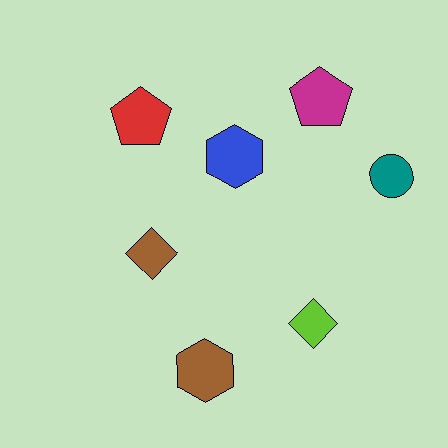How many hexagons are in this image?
There are 2 hexagons.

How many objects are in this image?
There are 7 objects.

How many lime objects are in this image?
There is 1 lime object.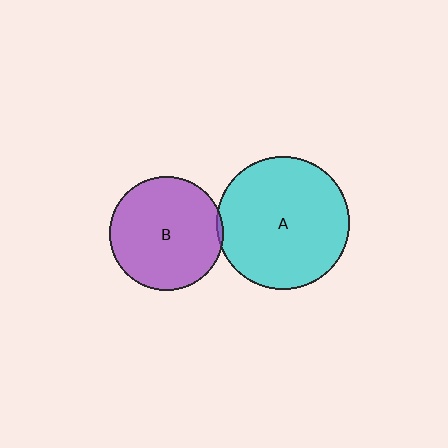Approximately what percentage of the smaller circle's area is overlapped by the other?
Approximately 5%.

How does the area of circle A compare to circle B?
Approximately 1.4 times.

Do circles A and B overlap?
Yes.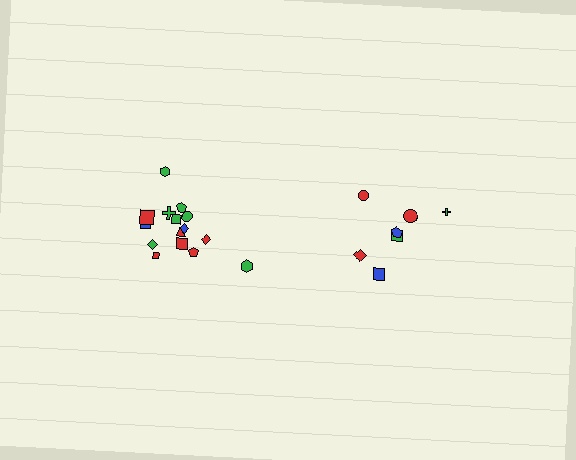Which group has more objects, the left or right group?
The left group.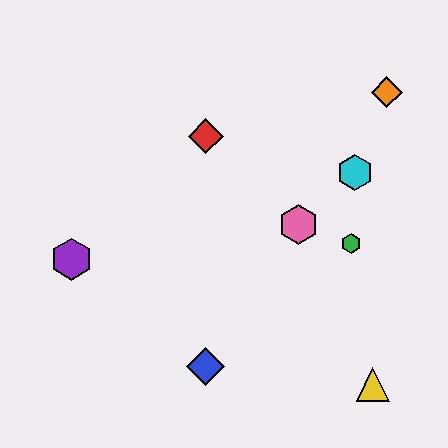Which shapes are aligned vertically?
The red diamond, the blue diamond are aligned vertically.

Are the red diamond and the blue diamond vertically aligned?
Yes, both are at x≈206.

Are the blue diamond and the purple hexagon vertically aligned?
No, the blue diamond is at x≈206 and the purple hexagon is at x≈72.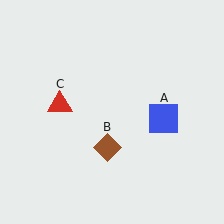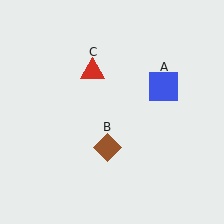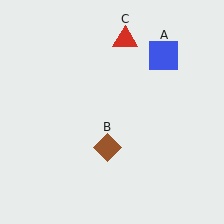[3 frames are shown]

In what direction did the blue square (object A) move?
The blue square (object A) moved up.